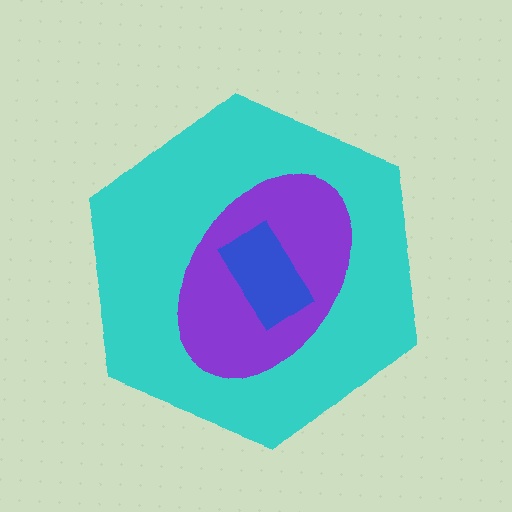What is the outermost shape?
The cyan hexagon.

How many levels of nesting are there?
3.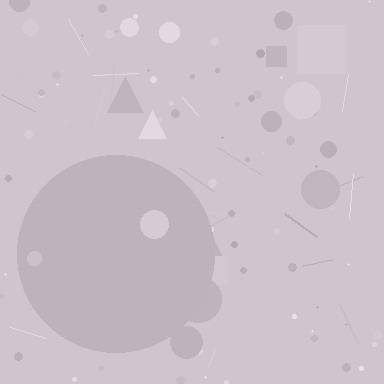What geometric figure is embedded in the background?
A circle is embedded in the background.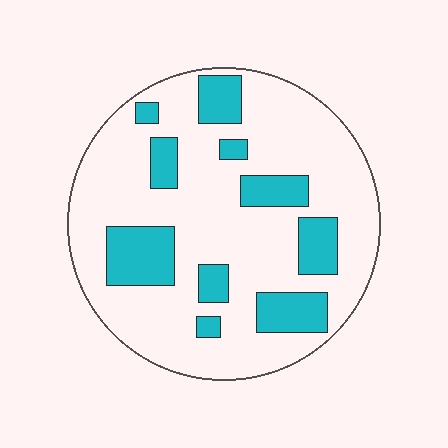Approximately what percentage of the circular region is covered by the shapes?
Approximately 25%.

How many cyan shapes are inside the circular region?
10.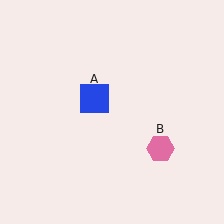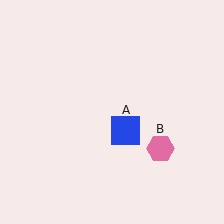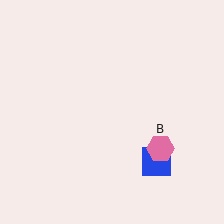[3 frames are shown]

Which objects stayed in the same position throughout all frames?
Pink hexagon (object B) remained stationary.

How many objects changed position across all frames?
1 object changed position: blue square (object A).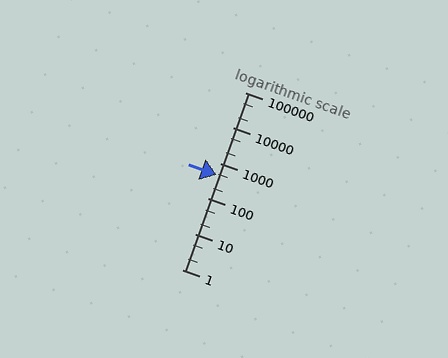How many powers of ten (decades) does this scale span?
The scale spans 5 decades, from 1 to 100000.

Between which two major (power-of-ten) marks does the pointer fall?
The pointer is between 100 and 1000.